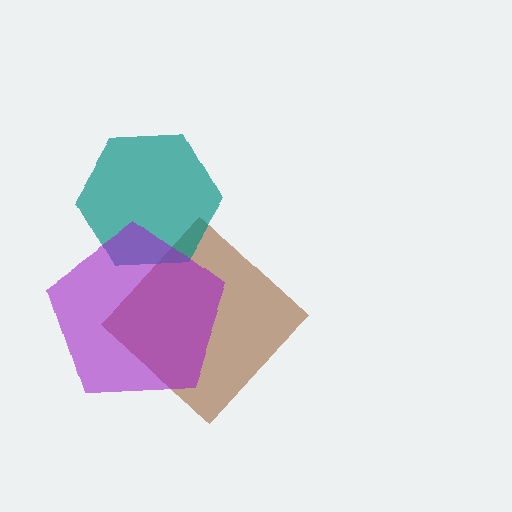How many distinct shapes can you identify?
There are 3 distinct shapes: a brown diamond, a teal hexagon, a purple pentagon.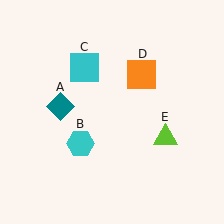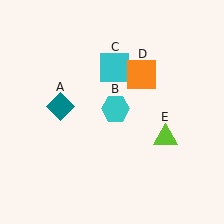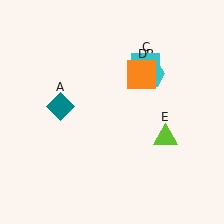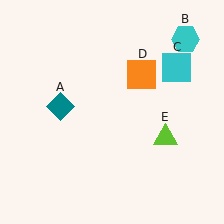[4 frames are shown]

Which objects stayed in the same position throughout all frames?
Teal diamond (object A) and orange square (object D) and lime triangle (object E) remained stationary.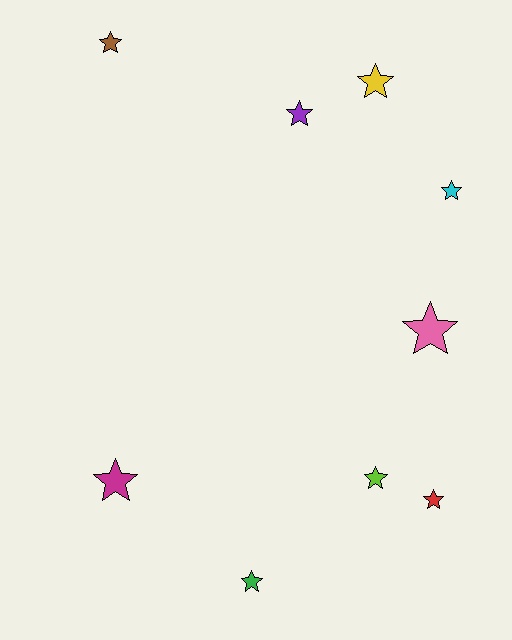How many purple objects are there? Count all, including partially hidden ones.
There is 1 purple object.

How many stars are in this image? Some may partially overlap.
There are 9 stars.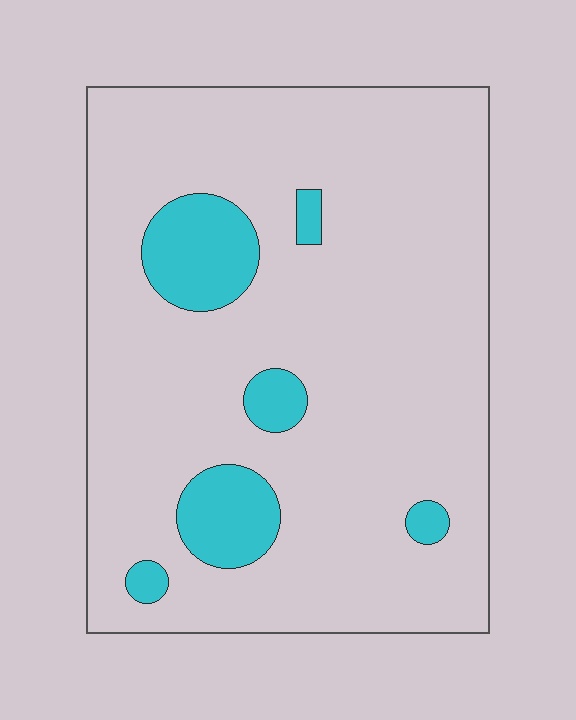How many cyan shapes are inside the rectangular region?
6.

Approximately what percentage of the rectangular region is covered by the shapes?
Approximately 10%.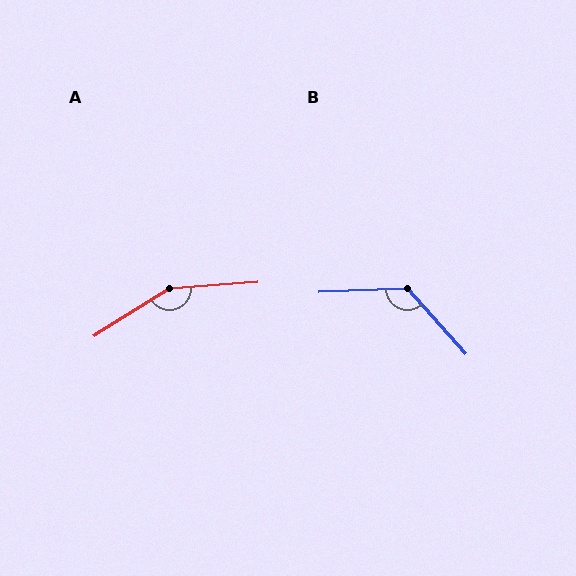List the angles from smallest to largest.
B (130°), A (152°).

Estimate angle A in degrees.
Approximately 152 degrees.